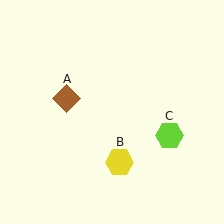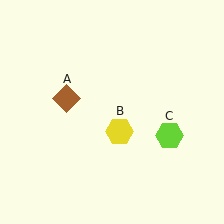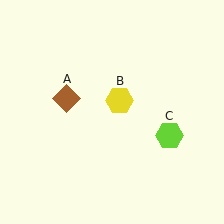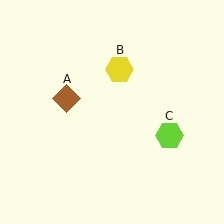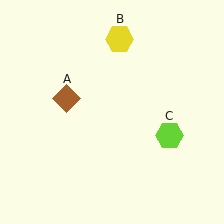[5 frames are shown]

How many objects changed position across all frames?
1 object changed position: yellow hexagon (object B).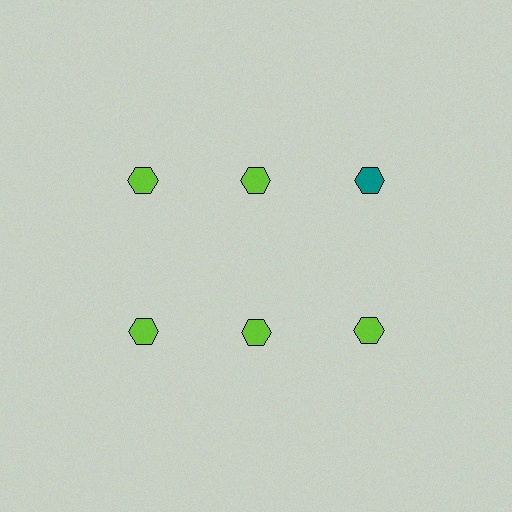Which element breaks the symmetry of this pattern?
The teal hexagon in the top row, center column breaks the symmetry. All other shapes are lime hexagons.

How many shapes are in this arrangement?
There are 6 shapes arranged in a grid pattern.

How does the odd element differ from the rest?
It has a different color: teal instead of lime.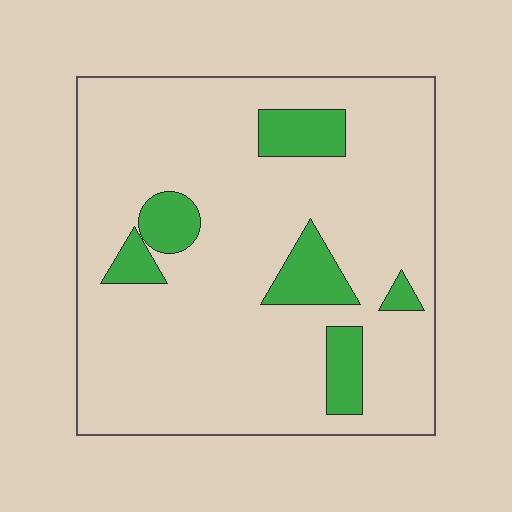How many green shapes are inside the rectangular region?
6.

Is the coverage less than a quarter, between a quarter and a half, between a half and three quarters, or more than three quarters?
Less than a quarter.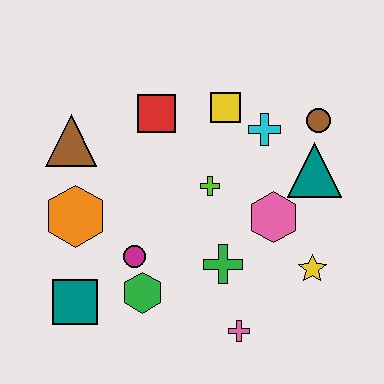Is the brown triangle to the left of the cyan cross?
Yes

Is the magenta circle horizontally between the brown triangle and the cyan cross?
Yes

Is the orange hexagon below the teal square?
No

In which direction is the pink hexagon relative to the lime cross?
The pink hexagon is to the right of the lime cross.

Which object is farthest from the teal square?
The brown circle is farthest from the teal square.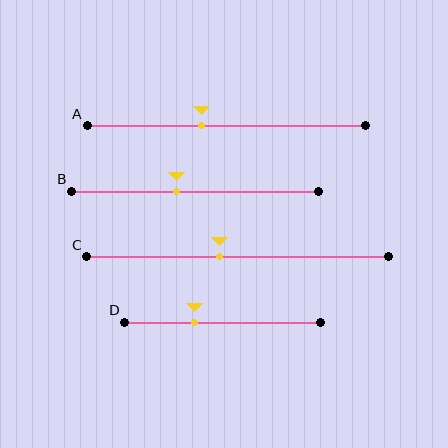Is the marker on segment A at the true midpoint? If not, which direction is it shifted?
No, the marker on segment A is shifted to the left by about 9% of the segment length.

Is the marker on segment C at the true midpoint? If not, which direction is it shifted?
No, the marker on segment C is shifted to the left by about 6% of the segment length.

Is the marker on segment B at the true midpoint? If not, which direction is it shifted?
No, the marker on segment B is shifted to the left by about 8% of the segment length.